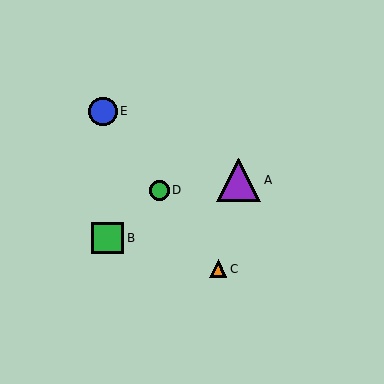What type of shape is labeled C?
Shape C is an orange triangle.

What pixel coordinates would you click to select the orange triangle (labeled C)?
Click at (218, 269) to select the orange triangle C.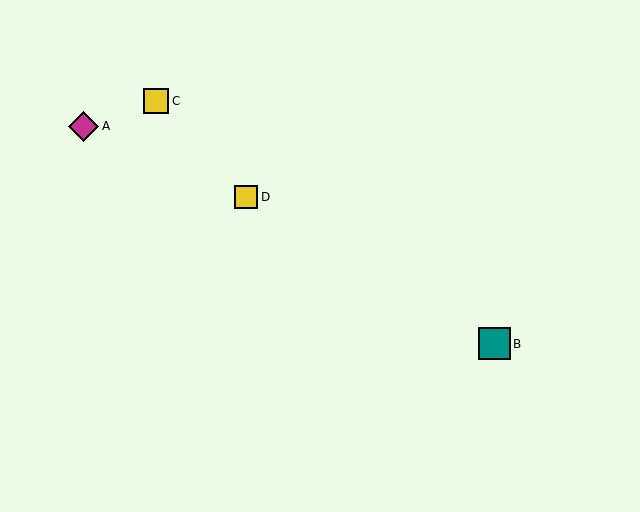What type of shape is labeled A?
Shape A is a magenta diamond.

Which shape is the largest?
The teal square (labeled B) is the largest.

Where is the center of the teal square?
The center of the teal square is at (494, 344).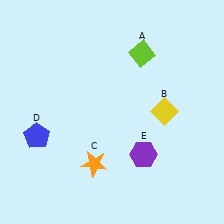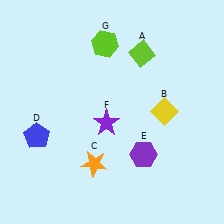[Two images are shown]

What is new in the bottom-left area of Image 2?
A purple star (F) was added in the bottom-left area of Image 2.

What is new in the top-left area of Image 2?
A lime hexagon (G) was added in the top-left area of Image 2.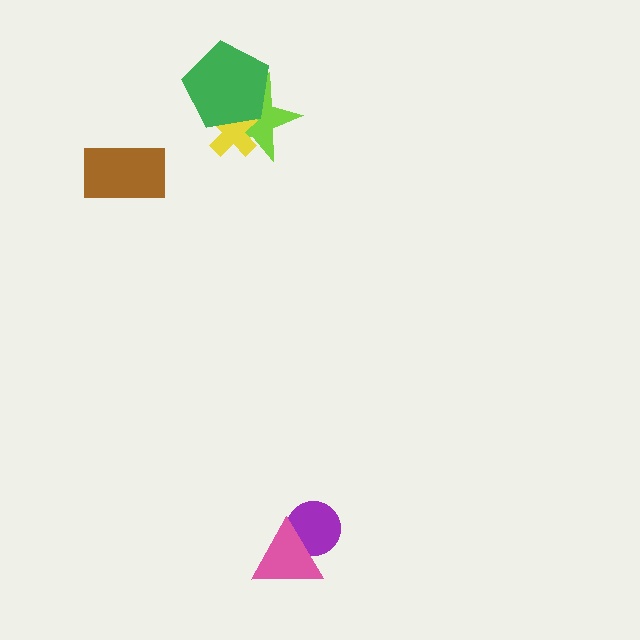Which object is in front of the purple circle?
The pink triangle is in front of the purple circle.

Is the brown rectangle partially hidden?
No, no other shape covers it.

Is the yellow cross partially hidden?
Yes, it is partially covered by another shape.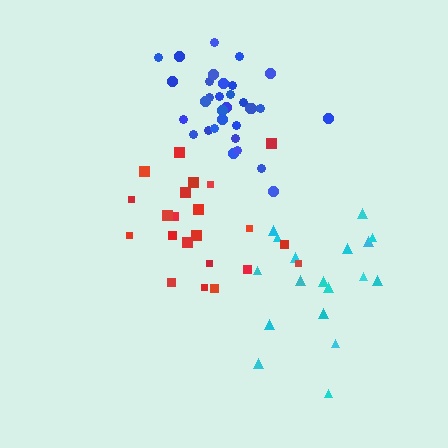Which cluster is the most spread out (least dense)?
Cyan.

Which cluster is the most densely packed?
Blue.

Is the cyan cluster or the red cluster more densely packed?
Red.